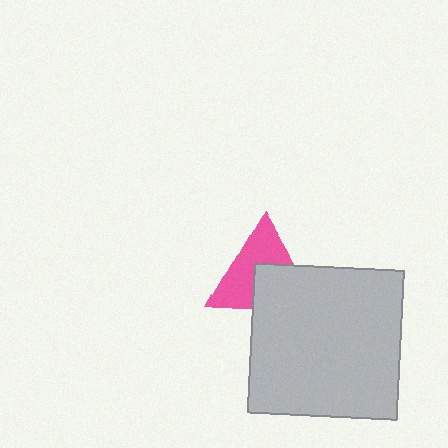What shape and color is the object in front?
The object in front is a light gray square.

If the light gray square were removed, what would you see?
You would see the complete pink triangle.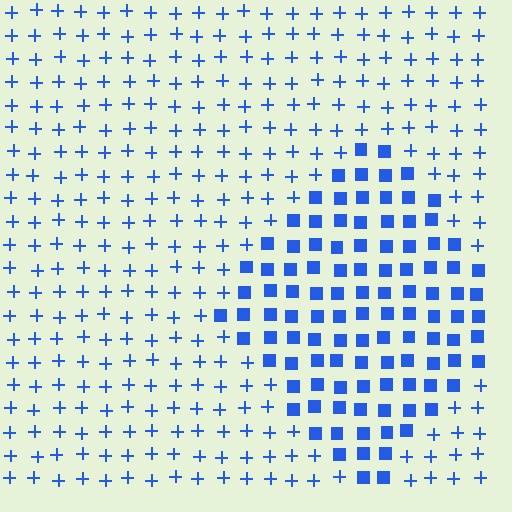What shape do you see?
I see a diamond.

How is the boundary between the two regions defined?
The boundary is defined by a change in element shape: squares inside vs. plus signs outside. All elements share the same color and spacing.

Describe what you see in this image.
The image is filled with small blue elements arranged in a uniform grid. A diamond-shaped region contains squares, while the surrounding area contains plus signs. The boundary is defined purely by the change in element shape.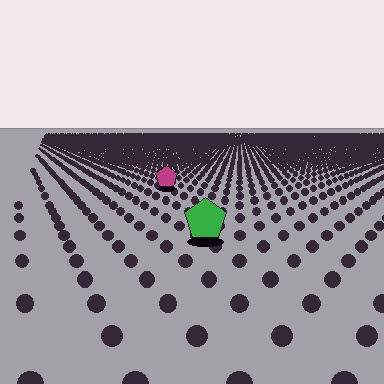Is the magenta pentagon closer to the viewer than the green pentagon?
No. The green pentagon is closer — you can tell from the texture gradient: the ground texture is coarser near it.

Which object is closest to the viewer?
The green pentagon is closest. The texture marks near it are larger and more spread out.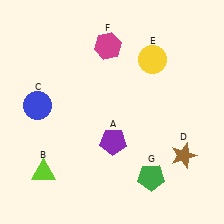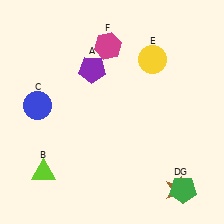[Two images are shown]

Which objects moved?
The objects that moved are: the purple pentagon (A), the brown star (D), the green pentagon (G).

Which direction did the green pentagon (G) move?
The green pentagon (G) moved right.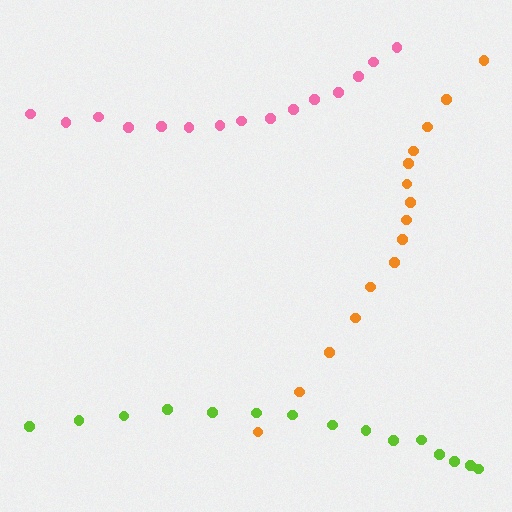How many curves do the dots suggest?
There are 3 distinct paths.